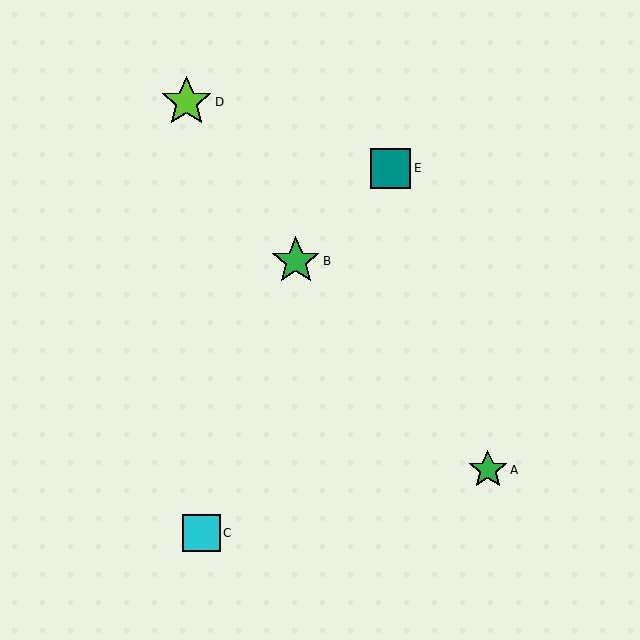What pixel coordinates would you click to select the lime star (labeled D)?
Click at (187, 102) to select the lime star D.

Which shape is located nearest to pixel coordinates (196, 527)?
The cyan square (labeled C) at (201, 533) is nearest to that location.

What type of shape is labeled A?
Shape A is a green star.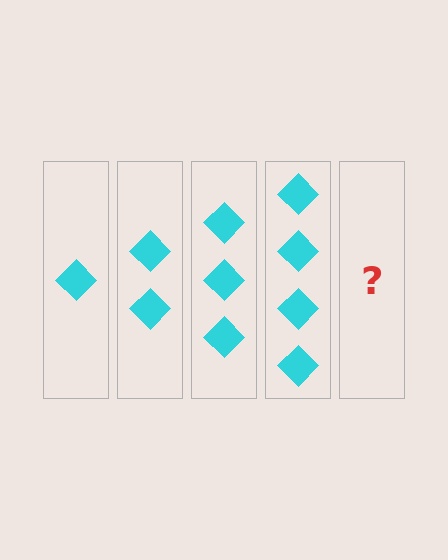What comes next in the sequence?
The next element should be 5 diamonds.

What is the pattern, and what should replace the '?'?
The pattern is that each step adds one more diamond. The '?' should be 5 diamonds.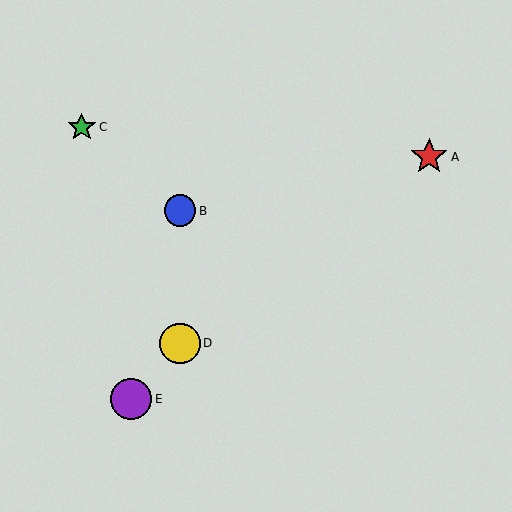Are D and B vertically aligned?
Yes, both are at x≈180.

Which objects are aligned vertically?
Objects B, D are aligned vertically.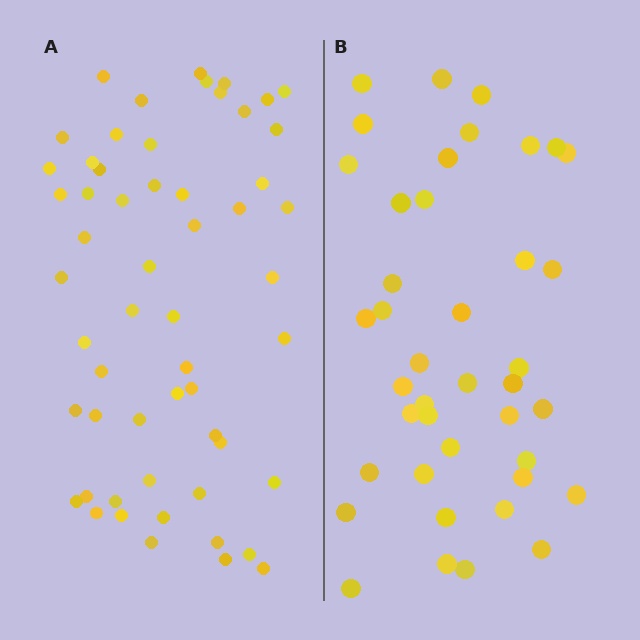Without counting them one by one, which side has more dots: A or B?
Region A (the left region) has more dots.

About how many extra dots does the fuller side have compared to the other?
Region A has approximately 15 more dots than region B.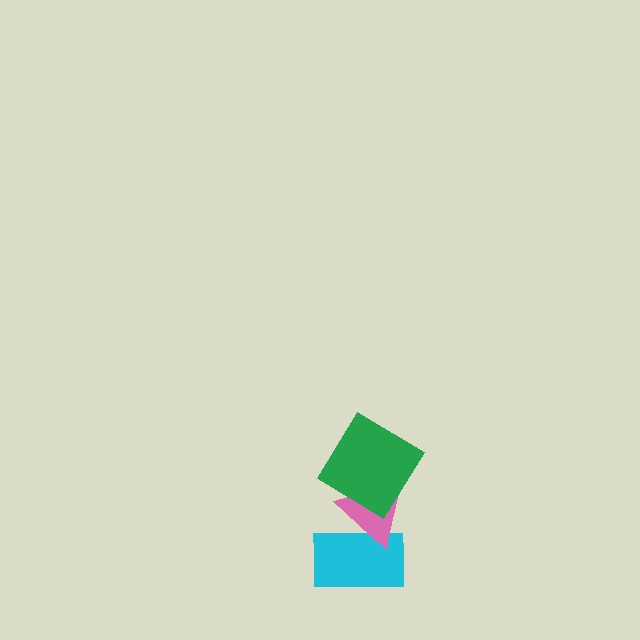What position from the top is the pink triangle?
The pink triangle is 2nd from the top.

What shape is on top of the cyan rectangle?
The pink triangle is on top of the cyan rectangle.